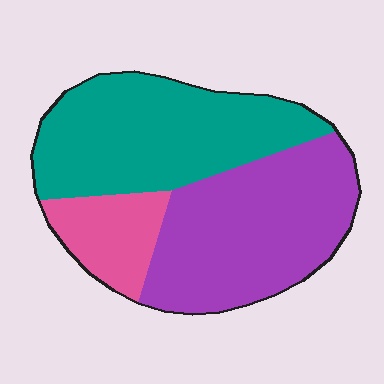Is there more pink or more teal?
Teal.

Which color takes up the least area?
Pink, at roughly 15%.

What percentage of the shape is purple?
Purple takes up between a quarter and a half of the shape.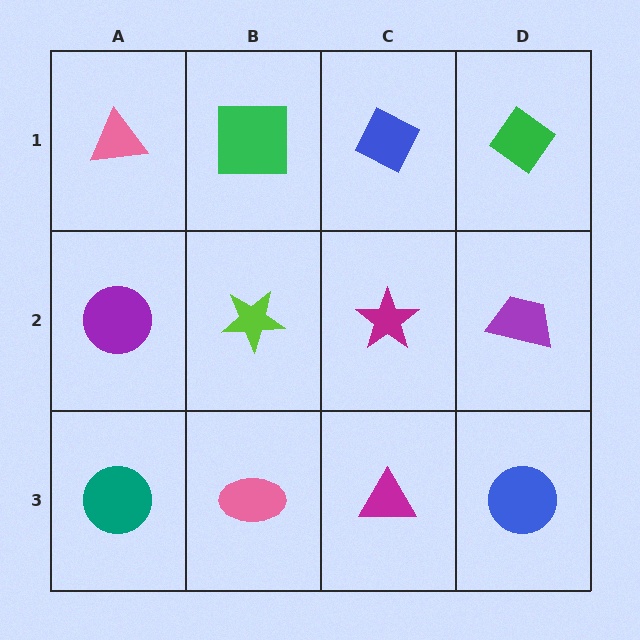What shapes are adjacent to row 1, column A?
A purple circle (row 2, column A), a green square (row 1, column B).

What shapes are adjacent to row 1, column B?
A lime star (row 2, column B), a pink triangle (row 1, column A), a blue diamond (row 1, column C).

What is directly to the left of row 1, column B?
A pink triangle.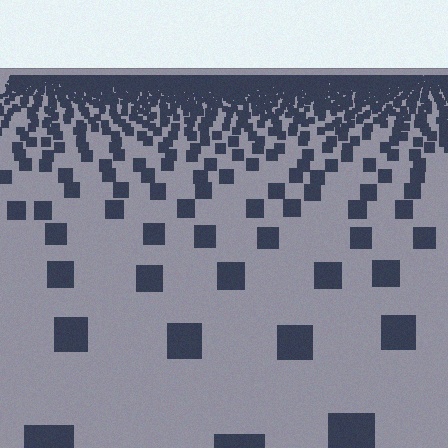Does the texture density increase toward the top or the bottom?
Density increases toward the top.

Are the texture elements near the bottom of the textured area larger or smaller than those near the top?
Larger. Near the bottom, elements are closer to the viewer and appear at a bigger on-screen size.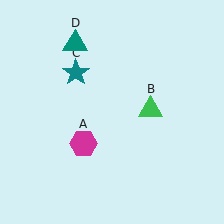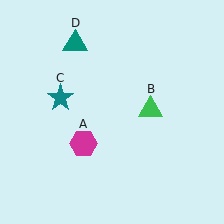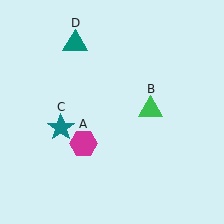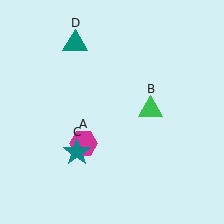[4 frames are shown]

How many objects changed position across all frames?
1 object changed position: teal star (object C).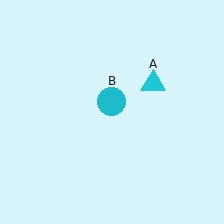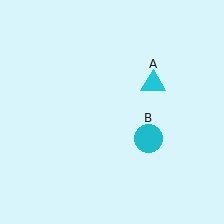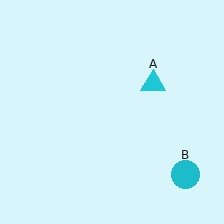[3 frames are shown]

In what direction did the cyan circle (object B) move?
The cyan circle (object B) moved down and to the right.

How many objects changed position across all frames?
1 object changed position: cyan circle (object B).